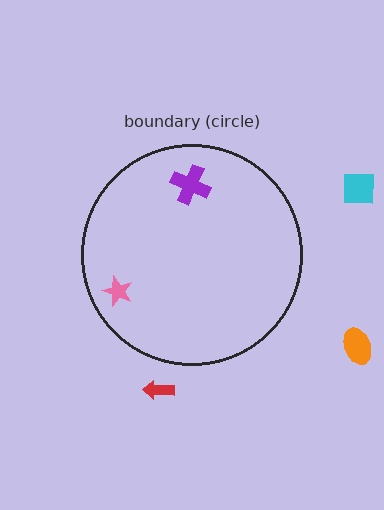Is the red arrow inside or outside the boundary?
Outside.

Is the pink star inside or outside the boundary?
Inside.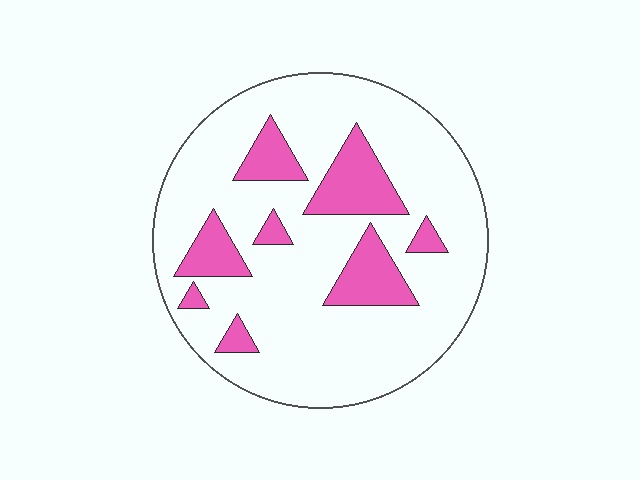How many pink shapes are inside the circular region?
8.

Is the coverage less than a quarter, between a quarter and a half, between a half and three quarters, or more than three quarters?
Less than a quarter.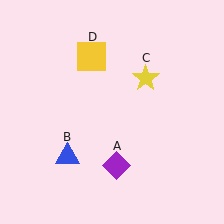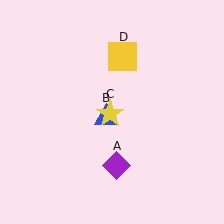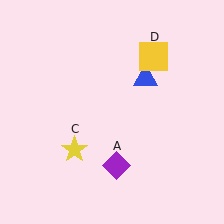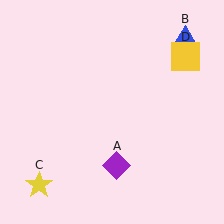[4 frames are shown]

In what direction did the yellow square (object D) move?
The yellow square (object D) moved right.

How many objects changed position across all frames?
3 objects changed position: blue triangle (object B), yellow star (object C), yellow square (object D).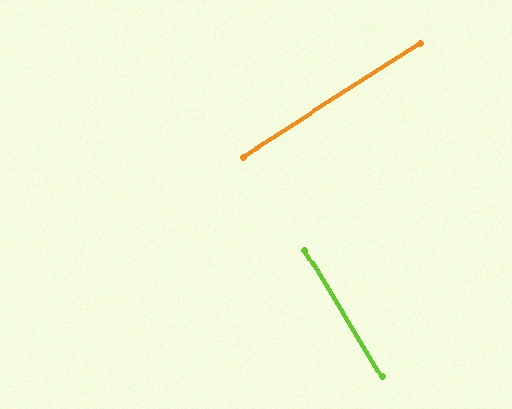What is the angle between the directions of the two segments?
Approximately 88 degrees.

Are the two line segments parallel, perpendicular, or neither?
Perpendicular — they meet at approximately 88°.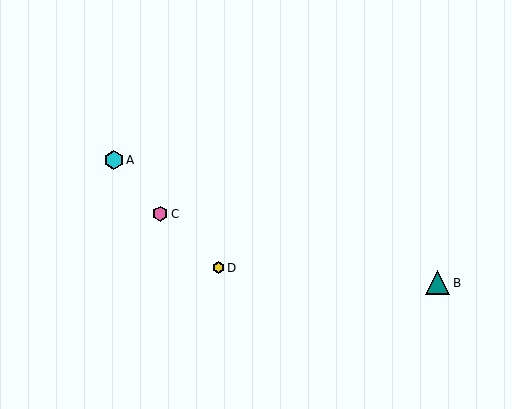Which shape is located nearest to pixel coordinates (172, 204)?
The pink hexagon (labeled C) at (160, 214) is nearest to that location.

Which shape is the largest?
The teal triangle (labeled B) is the largest.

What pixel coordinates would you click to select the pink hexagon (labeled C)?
Click at (160, 214) to select the pink hexagon C.